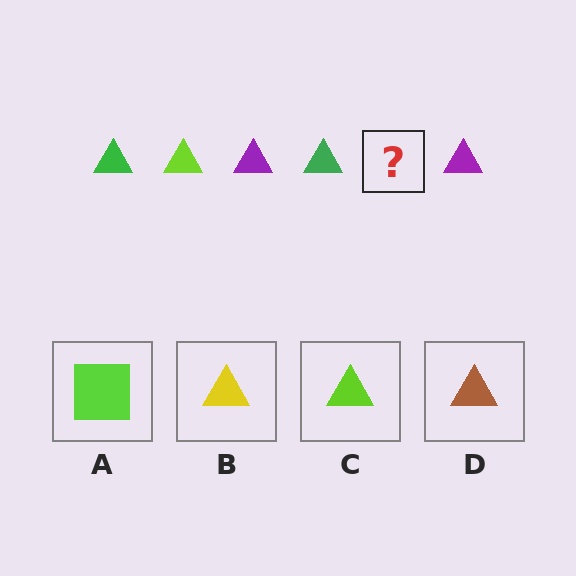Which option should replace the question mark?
Option C.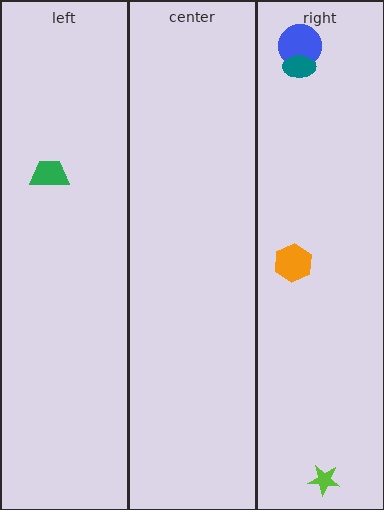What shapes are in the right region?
The orange hexagon, the blue circle, the teal ellipse, the lime star.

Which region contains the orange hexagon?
The right region.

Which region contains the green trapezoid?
The left region.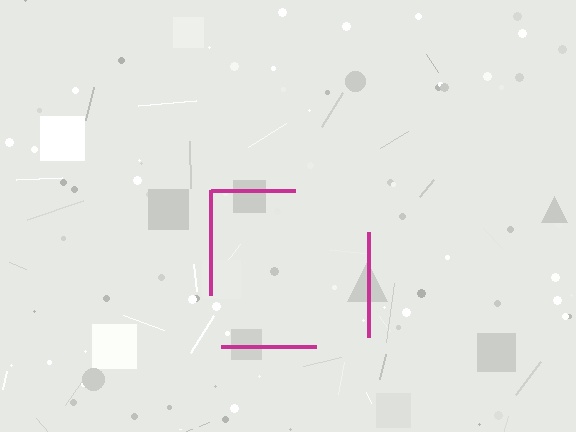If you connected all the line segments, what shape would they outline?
They would outline a square.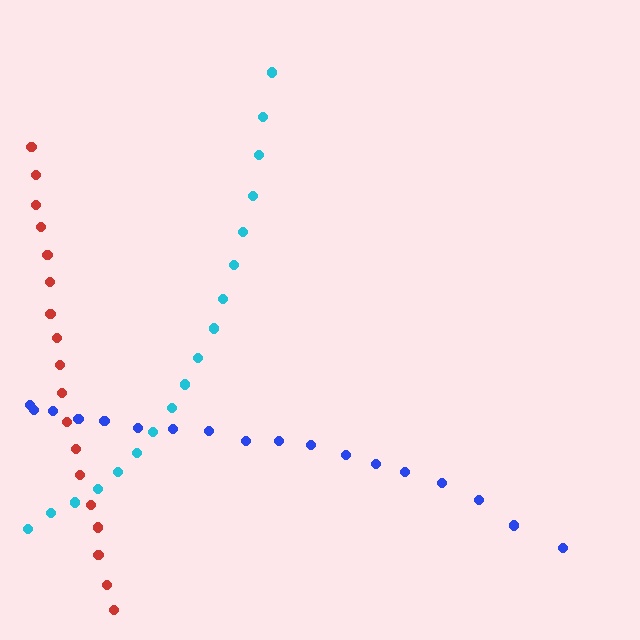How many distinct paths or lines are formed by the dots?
There are 3 distinct paths.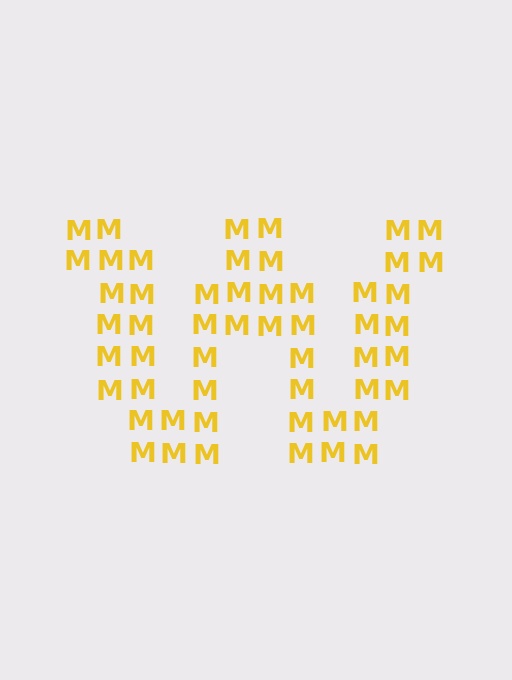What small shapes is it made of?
It is made of small letter M's.